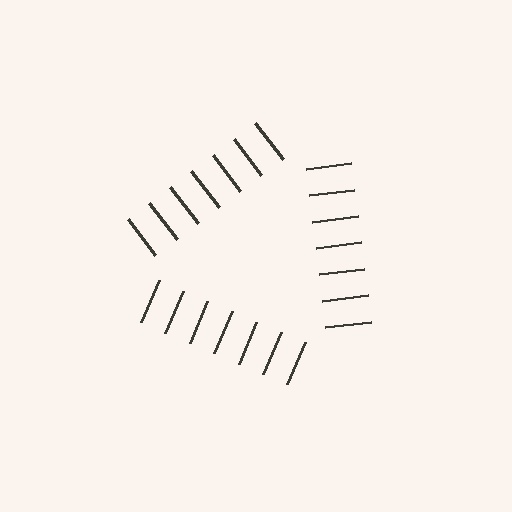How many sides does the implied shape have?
3 sides — the line-ends trace a triangle.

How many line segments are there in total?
21 — 7 along each of the 3 edges.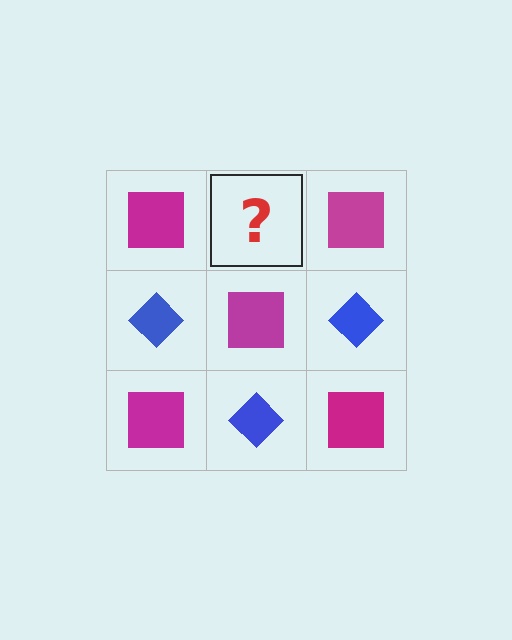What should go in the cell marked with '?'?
The missing cell should contain a blue diamond.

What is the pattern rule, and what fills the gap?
The rule is that it alternates magenta square and blue diamond in a checkerboard pattern. The gap should be filled with a blue diamond.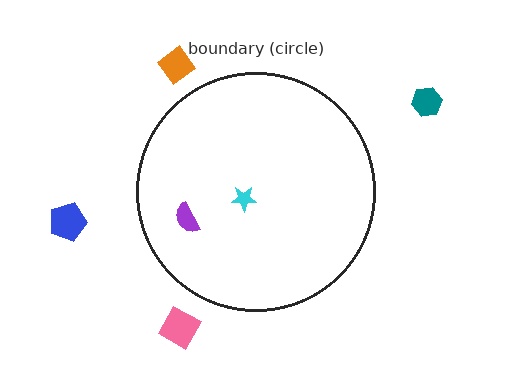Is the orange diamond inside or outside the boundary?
Outside.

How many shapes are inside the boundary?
2 inside, 4 outside.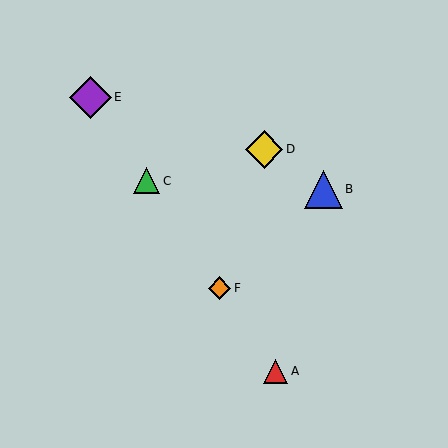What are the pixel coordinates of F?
Object F is at (220, 288).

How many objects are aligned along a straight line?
4 objects (A, C, E, F) are aligned along a straight line.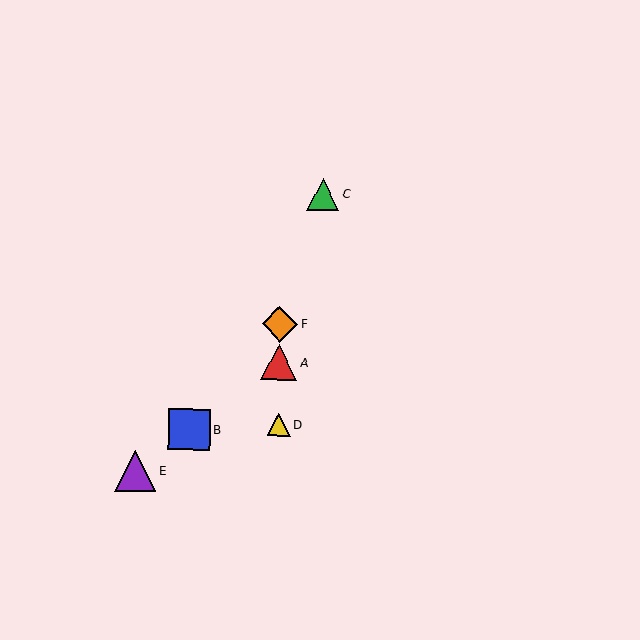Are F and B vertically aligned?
No, F is at x≈280 and B is at x≈189.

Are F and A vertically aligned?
Yes, both are at x≈280.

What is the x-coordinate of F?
Object F is at x≈280.